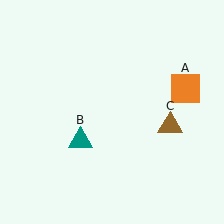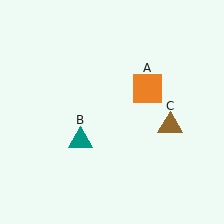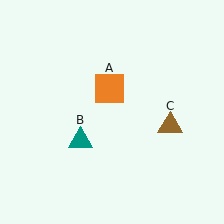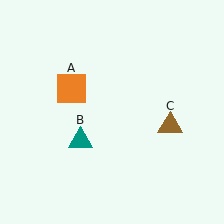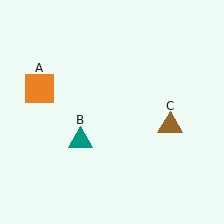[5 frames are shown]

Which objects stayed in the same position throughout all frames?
Teal triangle (object B) and brown triangle (object C) remained stationary.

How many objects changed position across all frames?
1 object changed position: orange square (object A).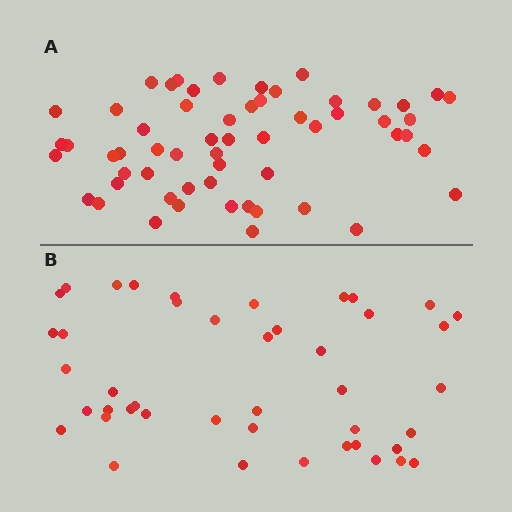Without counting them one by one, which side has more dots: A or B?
Region A (the top region) has more dots.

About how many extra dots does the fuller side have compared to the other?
Region A has approximately 15 more dots than region B.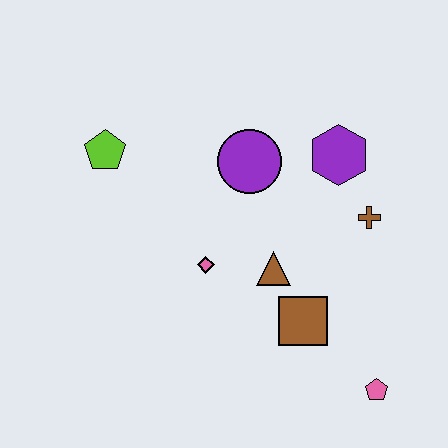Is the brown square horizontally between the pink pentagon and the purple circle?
Yes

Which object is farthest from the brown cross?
The lime pentagon is farthest from the brown cross.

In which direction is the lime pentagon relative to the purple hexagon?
The lime pentagon is to the left of the purple hexagon.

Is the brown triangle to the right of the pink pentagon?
No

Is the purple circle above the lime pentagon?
No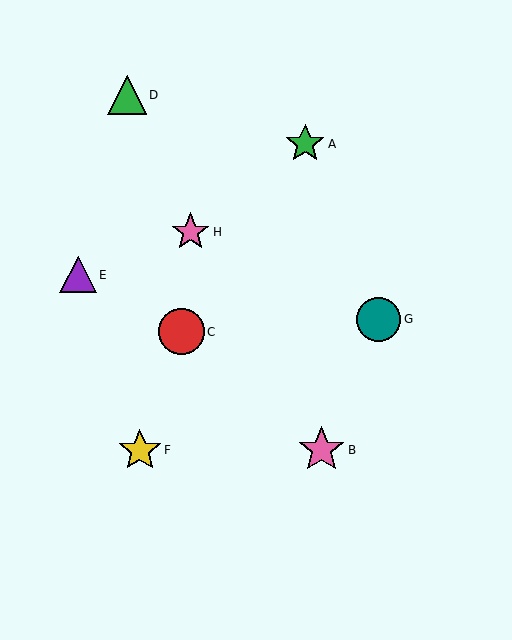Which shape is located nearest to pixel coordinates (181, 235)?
The pink star (labeled H) at (190, 232) is nearest to that location.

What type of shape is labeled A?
Shape A is a green star.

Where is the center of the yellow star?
The center of the yellow star is at (140, 450).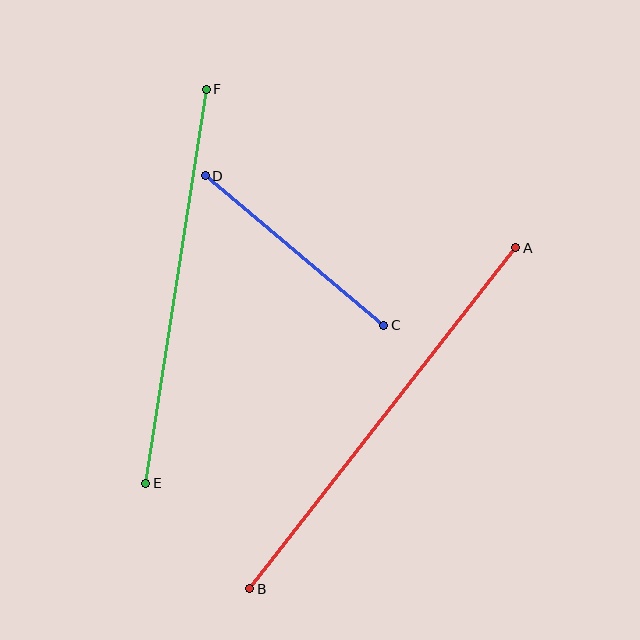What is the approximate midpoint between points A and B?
The midpoint is at approximately (383, 418) pixels.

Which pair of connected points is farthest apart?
Points A and B are farthest apart.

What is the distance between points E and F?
The distance is approximately 399 pixels.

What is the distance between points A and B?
The distance is approximately 432 pixels.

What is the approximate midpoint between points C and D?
The midpoint is at approximately (295, 250) pixels.